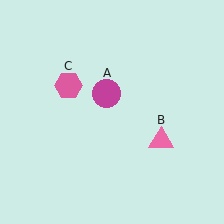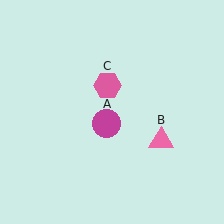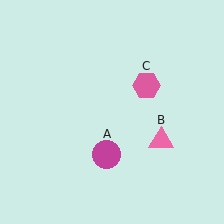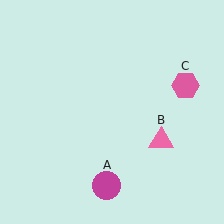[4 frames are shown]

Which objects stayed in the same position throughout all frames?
Pink triangle (object B) remained stationary.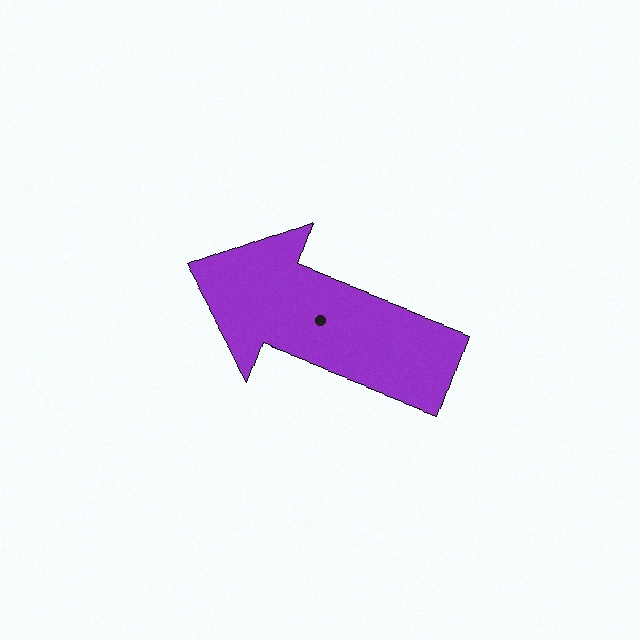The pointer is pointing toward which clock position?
Roughly 10 o'clock.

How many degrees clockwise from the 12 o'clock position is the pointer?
Approximately 290 degrees.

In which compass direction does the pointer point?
West.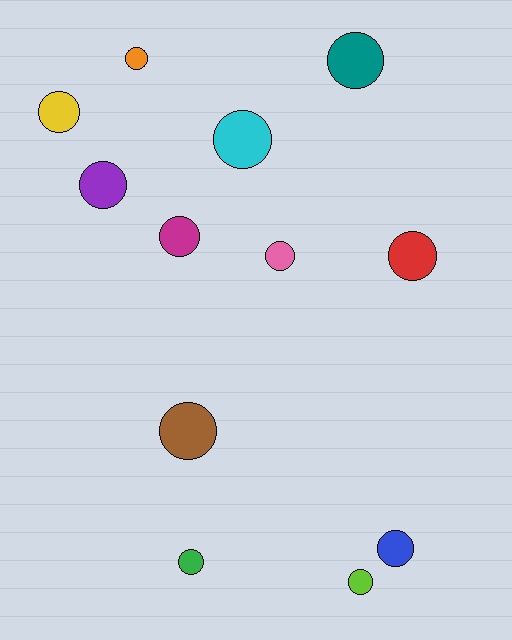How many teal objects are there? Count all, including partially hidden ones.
There is 1 teal object.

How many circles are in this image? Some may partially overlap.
There are 12 circles.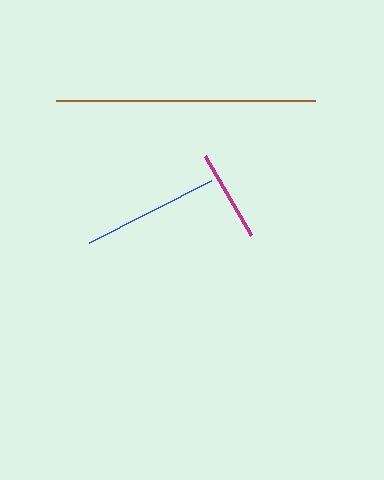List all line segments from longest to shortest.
From longest to shortest: brown, blue, magenta.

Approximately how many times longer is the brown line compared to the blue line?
The brown line is approximately 1.9 times the length of the blue line.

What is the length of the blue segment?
The blue segment is approximately 137 pixels long.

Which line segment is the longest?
The brown line is the longest at approximately 260 pixels.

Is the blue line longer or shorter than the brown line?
The brown line is longer than the blue line.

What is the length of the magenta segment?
The magenta segment is approximately 91 pixels long.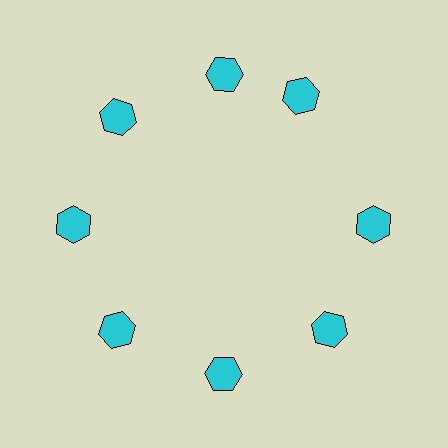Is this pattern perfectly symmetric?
No. The 8 cyan hexagons are arranged in a ring, but one element near the 2 o'clock position is rotated out of alignment along the ring, breaking the 8-fold rotational symmetry.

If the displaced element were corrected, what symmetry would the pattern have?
It would have 8-fold rotational symmetry — the pattern would map onto itself every 45 degrees.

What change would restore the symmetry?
The symmetry would be restored by rotating it back into even spacing with its neighbors so that all 8 hexagons sit at equal angles and equal distance from the center.